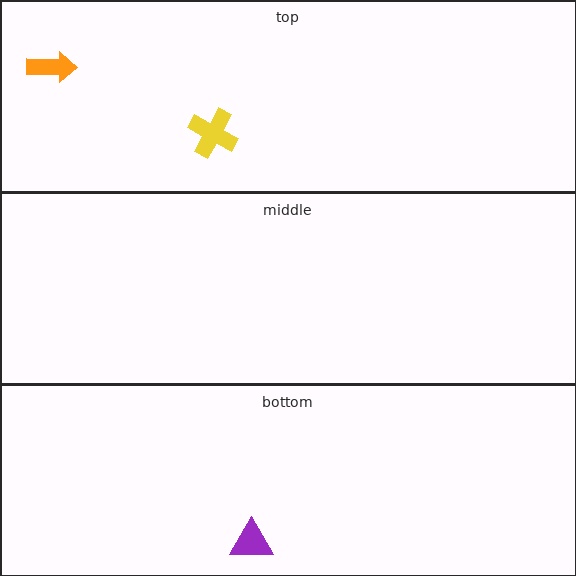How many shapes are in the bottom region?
1.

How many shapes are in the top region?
2.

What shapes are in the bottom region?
The purple triangle.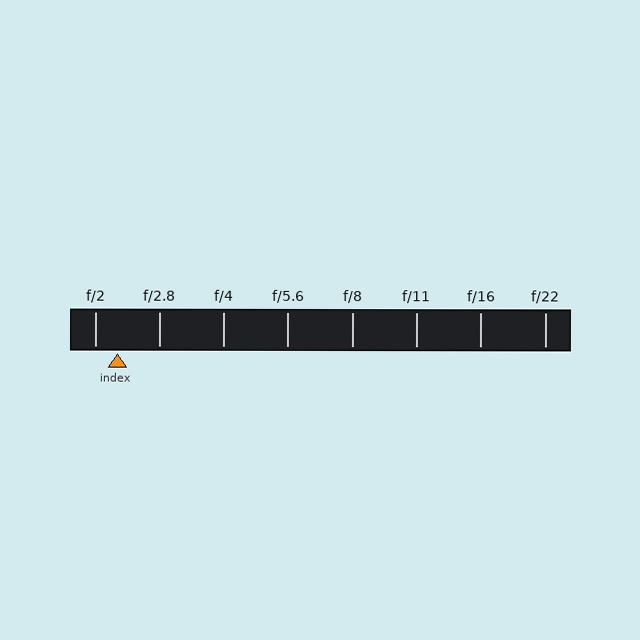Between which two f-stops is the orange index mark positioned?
The index mark is between f/2 and f/2.8.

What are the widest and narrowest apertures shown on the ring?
The widest aperture shown is f/2 and the narrowest is f/22.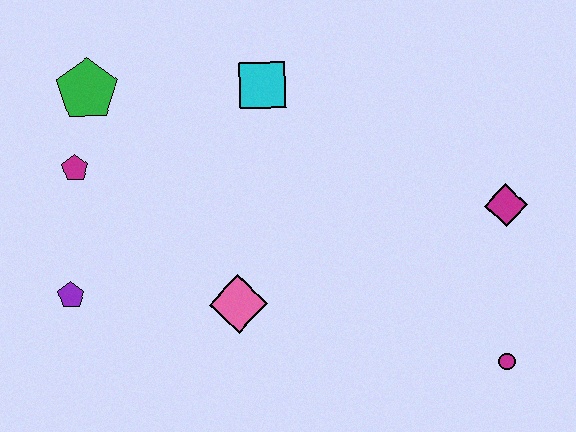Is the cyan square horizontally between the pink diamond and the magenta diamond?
Yes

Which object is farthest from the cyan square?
The magenta circle is farthest from the cyan square.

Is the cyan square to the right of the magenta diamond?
No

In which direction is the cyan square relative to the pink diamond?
The cyan square is above the pink diamond.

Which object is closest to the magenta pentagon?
The green pentagon is closest to the magenta pentagon.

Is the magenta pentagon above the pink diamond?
Yes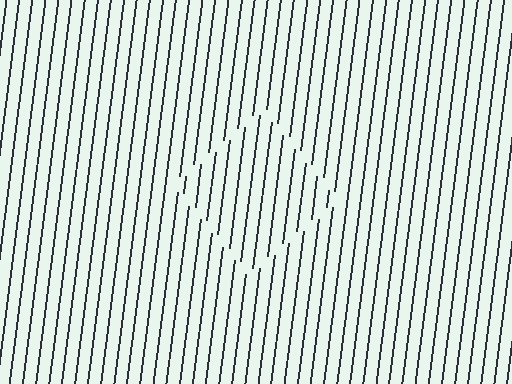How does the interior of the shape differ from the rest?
The interior of the shape contains the same grating, shifted by half a period — the contour is defined by the phase discontinuity where line-ends from the inner and outer gratings abut.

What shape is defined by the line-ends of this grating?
An illusory square. The interior of the shape contains the same grating, shifted by half a period — the contour is defined by the phase discontinuity where line-ends from the inner and outer gratings abut.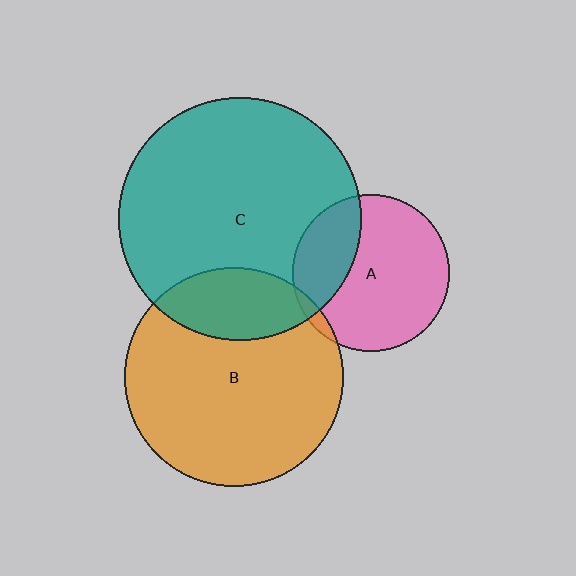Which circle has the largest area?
Circle C (teal).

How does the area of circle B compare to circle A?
Approximately 1.9 times.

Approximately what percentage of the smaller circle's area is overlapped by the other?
Approximately 30%.